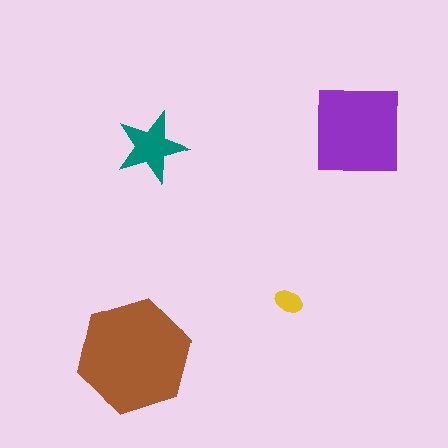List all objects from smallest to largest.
The yellow ellipse, the teal star, the purple square, the brown hexagon.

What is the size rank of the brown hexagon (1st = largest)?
1st.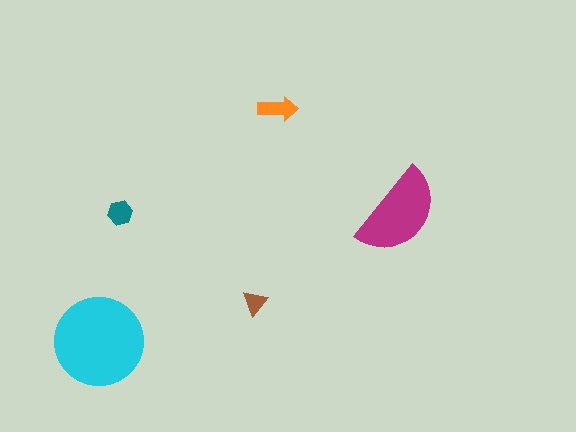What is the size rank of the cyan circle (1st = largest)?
1st.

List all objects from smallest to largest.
The brown triangle, the teal hexagon, the orange arrow, the magenta semicircle, the cyan circle.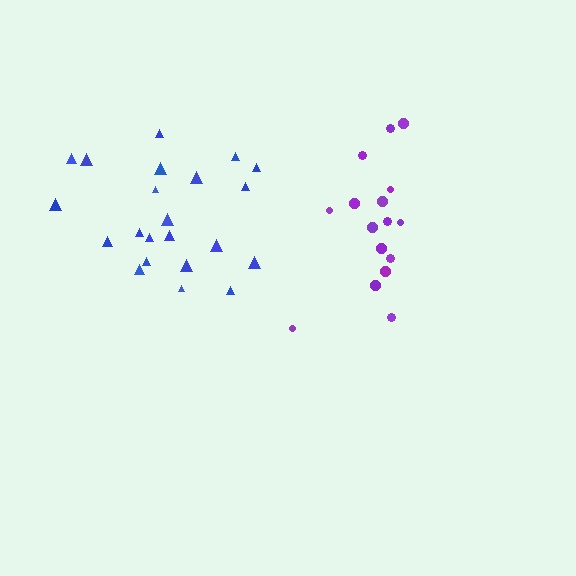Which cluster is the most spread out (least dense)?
Purple.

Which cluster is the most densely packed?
Blue.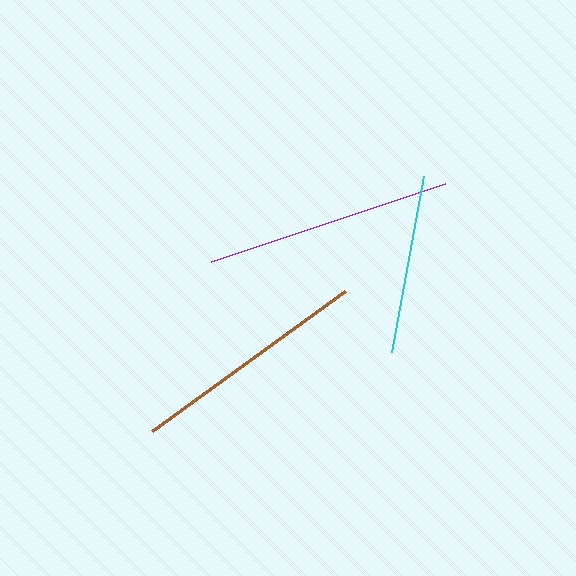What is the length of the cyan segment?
The cyan segment is approximately 179 pixels long.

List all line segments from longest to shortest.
From longest to shortest: purple, brown, cyan.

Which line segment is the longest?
The purple line is the longest at approximately 247 pixels.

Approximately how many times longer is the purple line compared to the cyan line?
The purple line is approximately 1.4 times the length of the cyan line.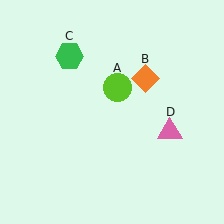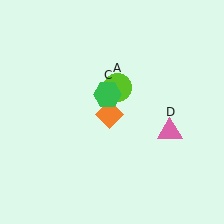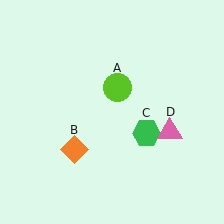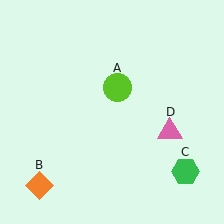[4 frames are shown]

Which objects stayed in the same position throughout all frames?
Lime circle (object A) and pink triangle (object D) remained stationary.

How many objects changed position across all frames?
2 objects changed position: orange diamond (object B), green hexagon (object C).